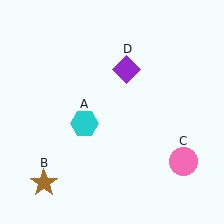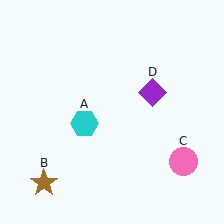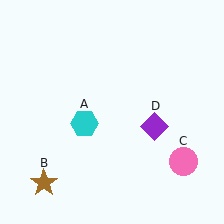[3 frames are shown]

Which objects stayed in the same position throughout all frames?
Cyan hexagon (object A) and brown star (object B) and pink circle (object C) remained stationary.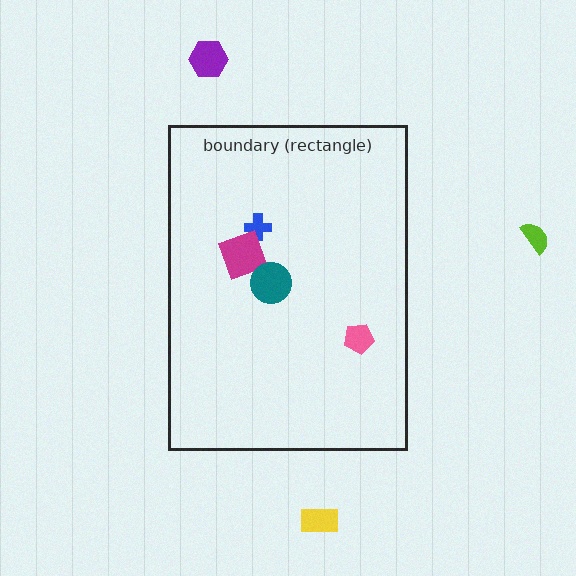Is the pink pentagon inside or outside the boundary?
Inside.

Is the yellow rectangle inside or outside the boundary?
Outside.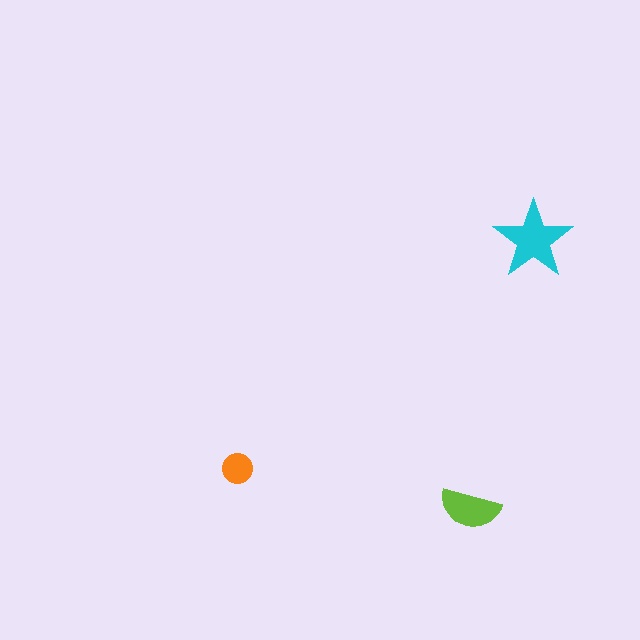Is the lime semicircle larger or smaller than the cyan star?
Smaller.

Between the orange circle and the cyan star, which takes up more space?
The cyan star.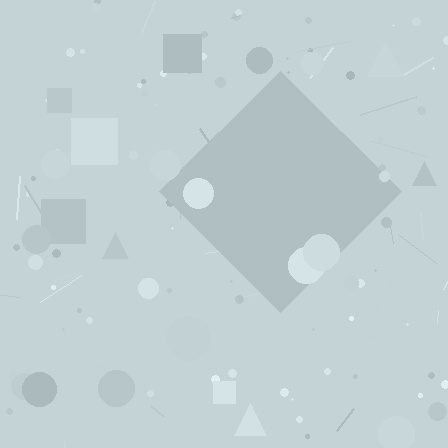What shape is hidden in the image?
A diamond is hidden in the image.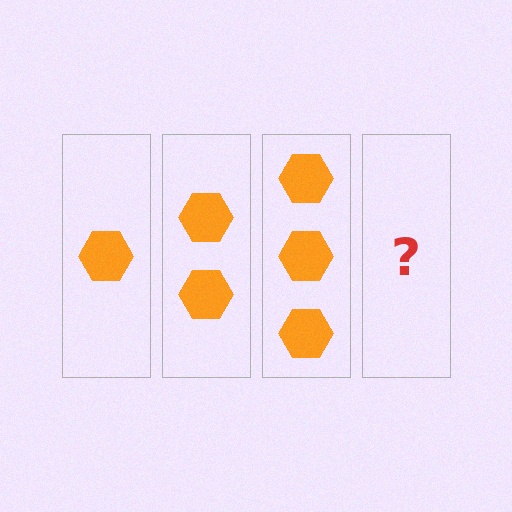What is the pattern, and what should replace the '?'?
The pattern is that each step adds one more hexagon. The '?' should be 4 hexagons.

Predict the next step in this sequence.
The next step is 4 hexagons.